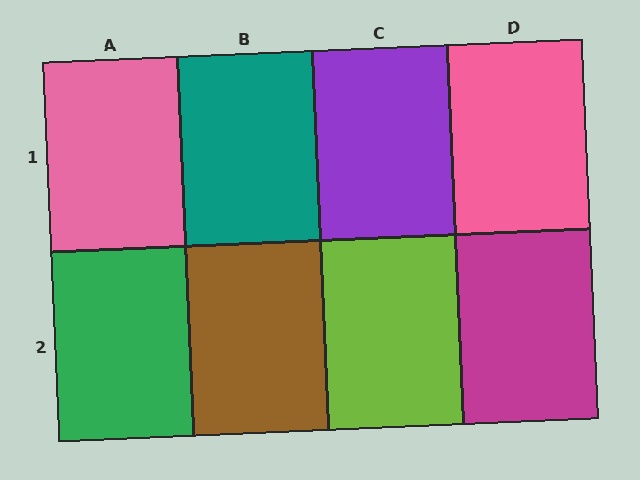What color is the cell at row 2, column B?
Brown.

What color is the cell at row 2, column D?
Magenta.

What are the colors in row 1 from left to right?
Pink, teal, purple, pink.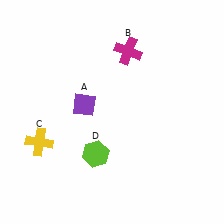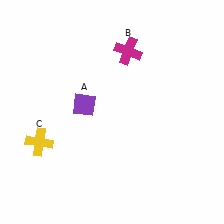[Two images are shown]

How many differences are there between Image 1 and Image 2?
There is 1 difference between the two images.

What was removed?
The lime hexagon (D) was removed in Image 2.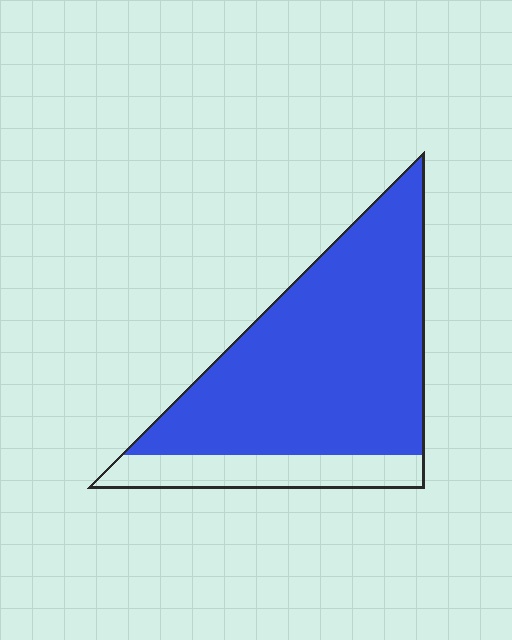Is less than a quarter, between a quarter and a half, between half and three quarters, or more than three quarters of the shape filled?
More than three quarters.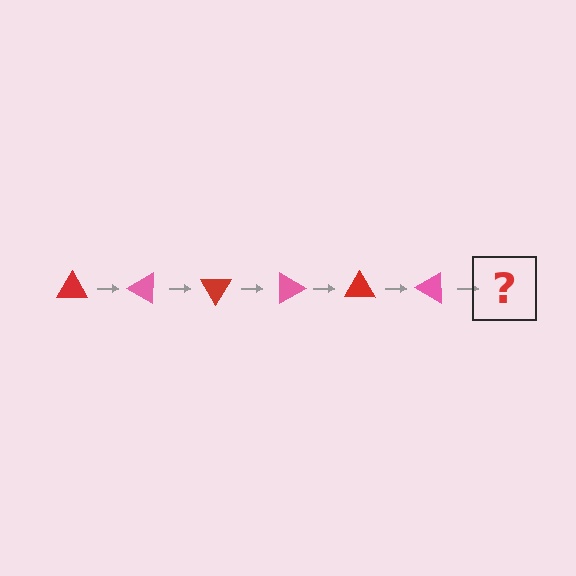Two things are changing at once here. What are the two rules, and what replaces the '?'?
The two rules are that it rotates 30 degrees each step and the color cycles through red and pink. The '?' should be a red triangle, rotated 180 degrees from the start.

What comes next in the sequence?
The next element should be a red triangle, rotated 180 degrees from the start.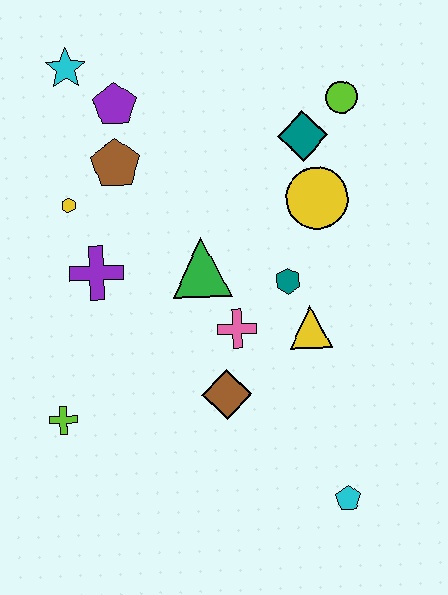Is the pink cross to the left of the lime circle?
Yes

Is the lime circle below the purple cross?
No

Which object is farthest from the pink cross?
The cyan star is farthest from the pink cross.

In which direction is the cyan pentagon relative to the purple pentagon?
The cyan pentagon is below the purple pentagon.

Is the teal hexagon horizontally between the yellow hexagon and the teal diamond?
Yes